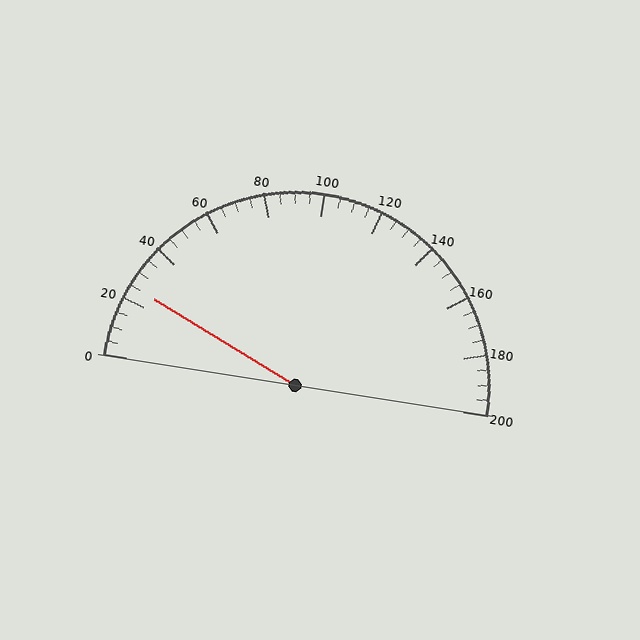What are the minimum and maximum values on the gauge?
The gauge ranges from 0 to 200.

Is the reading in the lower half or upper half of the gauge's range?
The reading is in the lower half of the range (0 to 200).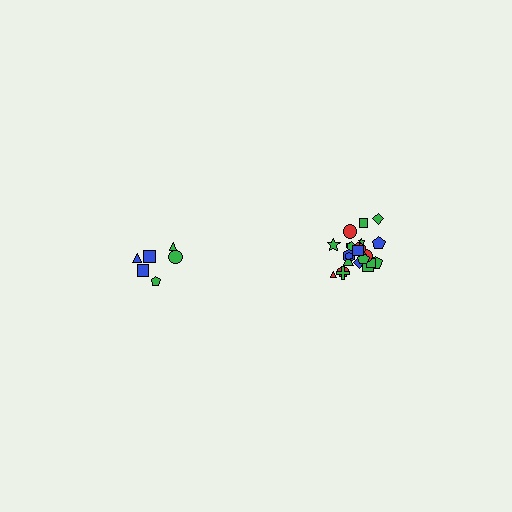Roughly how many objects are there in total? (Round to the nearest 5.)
Roughly 30 objects in total.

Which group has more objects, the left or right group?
The right group.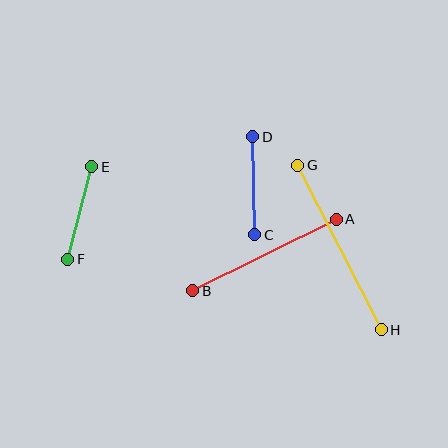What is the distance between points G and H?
The distance is approximately 185 pixels.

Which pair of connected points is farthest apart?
Points G and H are farthest apart.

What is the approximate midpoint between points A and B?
The midpoint is at approximately (264, 255) pixels.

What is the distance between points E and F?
The distance is approximately 96 pixels.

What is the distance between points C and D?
The distance is approximately 98 pixels.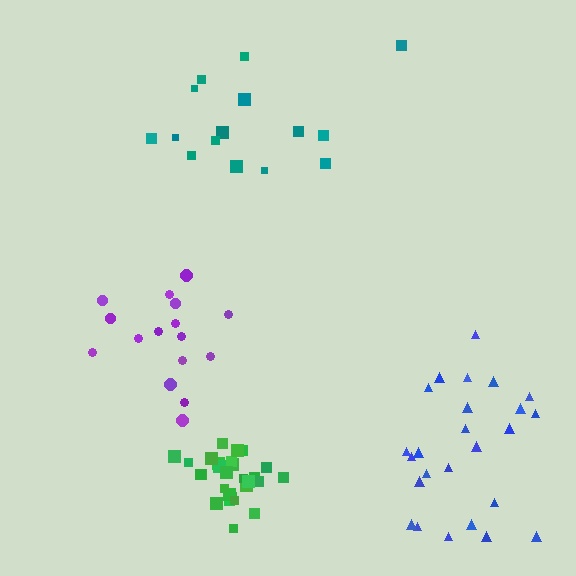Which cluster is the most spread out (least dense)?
Teal.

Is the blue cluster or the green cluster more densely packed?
Green.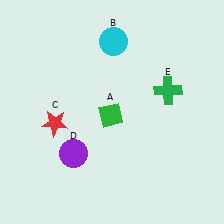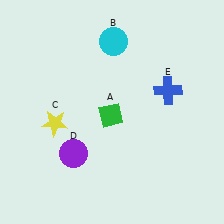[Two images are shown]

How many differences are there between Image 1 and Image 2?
There are 2 differences between the two images.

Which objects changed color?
C changed from red to yellow. E changed from green to blue.